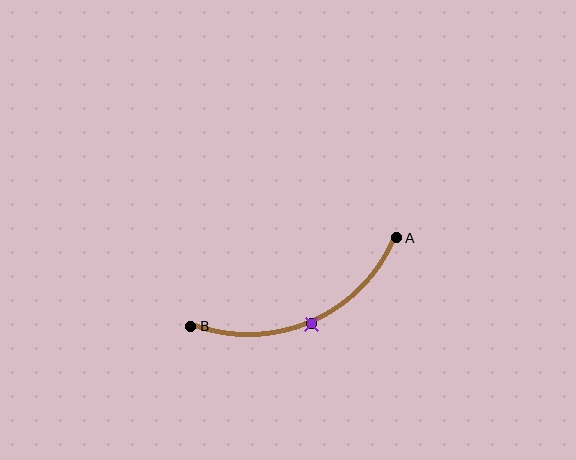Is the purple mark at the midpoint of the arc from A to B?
Yes. The purple mark lies on the arc at equal arc-length from both A and B — it is the arc midpoint.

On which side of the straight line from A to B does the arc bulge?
The arc bulges below the straight line connecting A and B.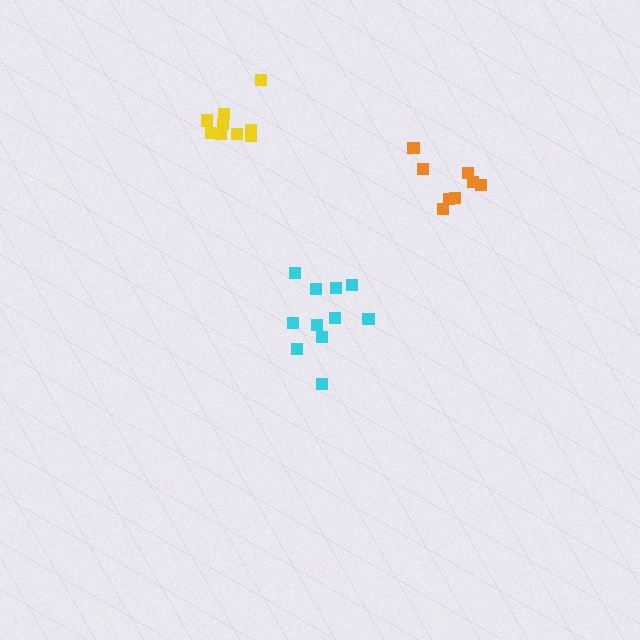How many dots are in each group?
Group 1: 9 dots, Group 2: 11 dots, Group 3: 8 dots (28 total).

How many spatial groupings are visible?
There are 3 spatial groupings.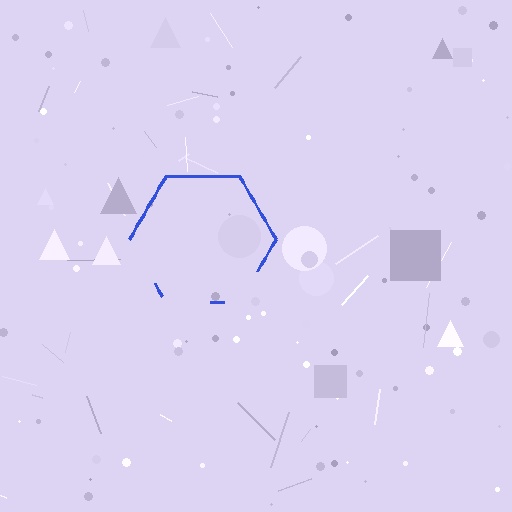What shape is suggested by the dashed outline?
The dashed outline suggests a hexagon.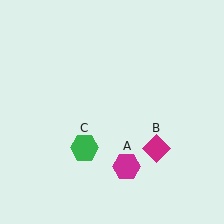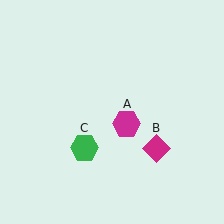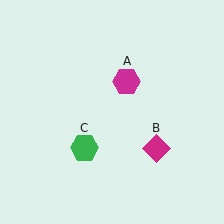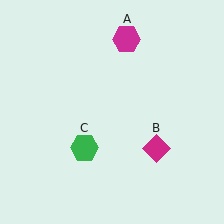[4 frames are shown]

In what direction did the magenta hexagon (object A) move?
The magenta hexagon (object A) moved up.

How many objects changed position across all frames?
1 object changed position: magenta hexagon (object A).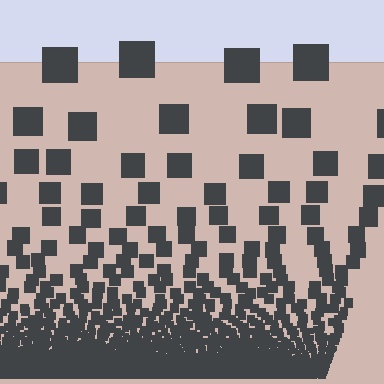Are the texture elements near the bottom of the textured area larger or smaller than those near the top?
Smaller. The gradient is inverted — elements near the bottom are smaller and denser.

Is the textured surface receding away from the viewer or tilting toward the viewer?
The surface appears to tilt toward the viewer. Texture elements get larger and sparser toward the top.